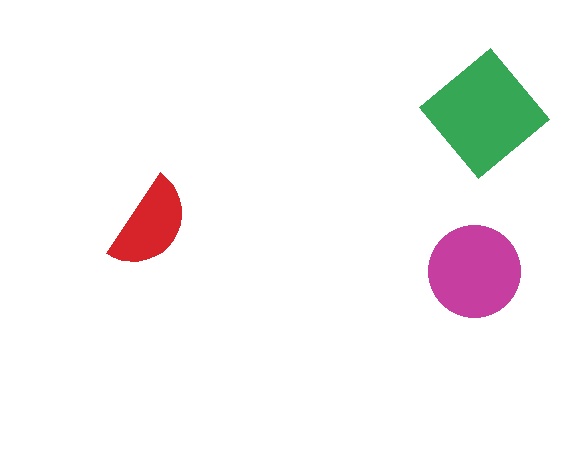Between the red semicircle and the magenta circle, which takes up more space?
The magenta circle.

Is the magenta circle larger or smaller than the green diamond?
Smaller.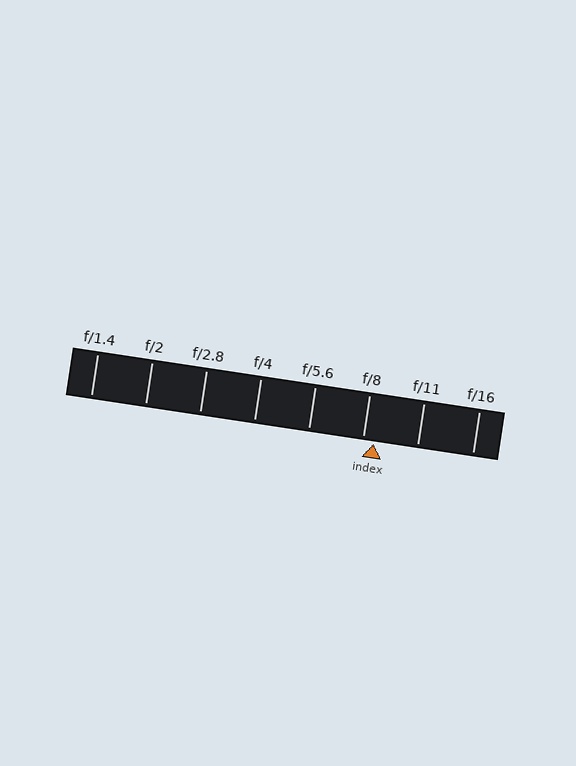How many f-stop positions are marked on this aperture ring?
There are 8 f-stop positions marked.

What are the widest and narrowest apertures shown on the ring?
The widest aperture shown is f/1.4 and the narrowest is f/16.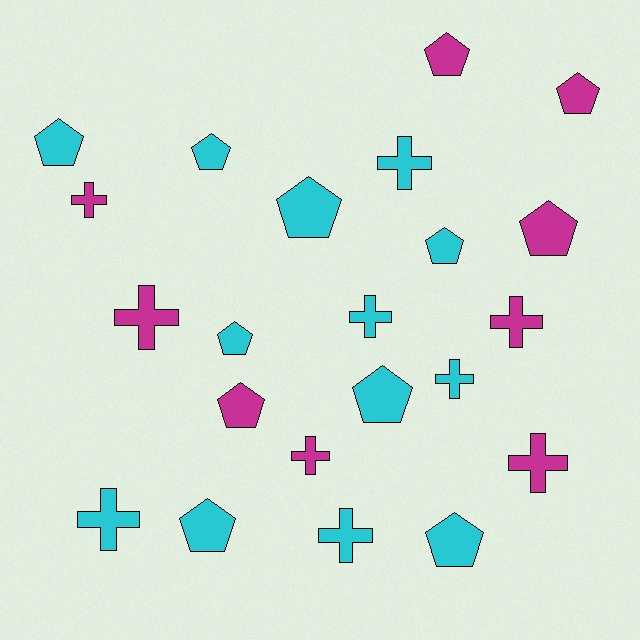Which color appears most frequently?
Cyan, with 13 objects.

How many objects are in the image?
There are 22 objects.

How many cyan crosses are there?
There are 5 cyan crosses.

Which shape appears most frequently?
Pentagon, with 12 objects.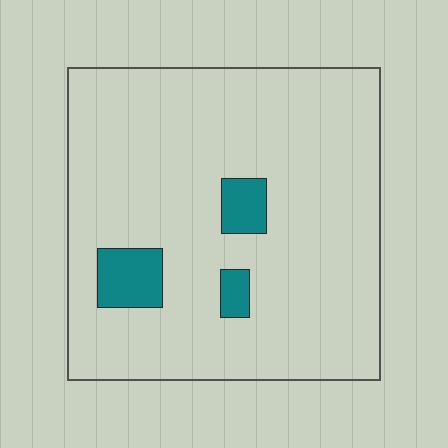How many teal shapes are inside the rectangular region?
3.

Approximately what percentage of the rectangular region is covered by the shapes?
Approximately 10%.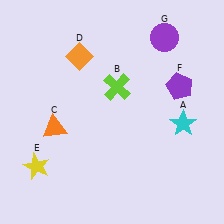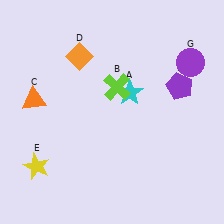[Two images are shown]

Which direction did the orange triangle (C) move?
The orange triangle (C) moved up.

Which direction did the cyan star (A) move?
The cyan star (A) moved left.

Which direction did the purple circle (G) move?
The purple circle (G) moved down.